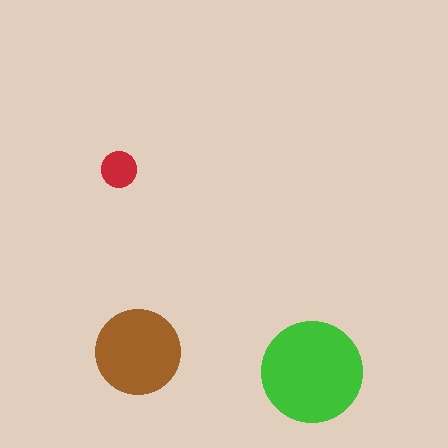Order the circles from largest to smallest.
the green one, the brown one, the red one.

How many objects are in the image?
There are 3 objects in the image.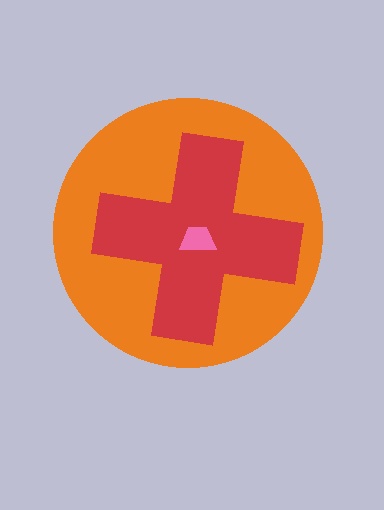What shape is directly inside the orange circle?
The red cross.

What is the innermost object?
The pink trapezoid.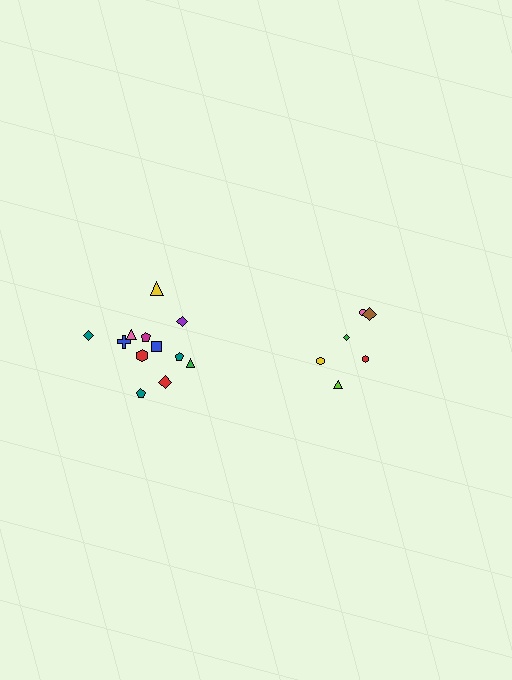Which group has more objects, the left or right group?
The left group.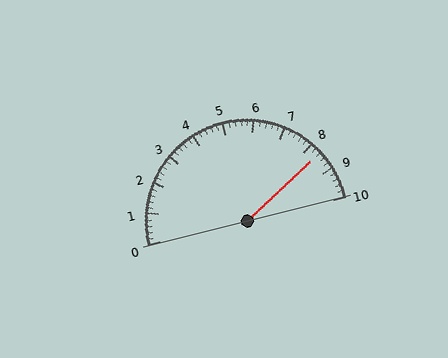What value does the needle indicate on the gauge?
The needle indicates approximately 8.4.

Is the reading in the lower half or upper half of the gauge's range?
The reading is in the upper half of the range (0 to 10).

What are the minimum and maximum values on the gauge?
The gauge ranges from 0 to 10.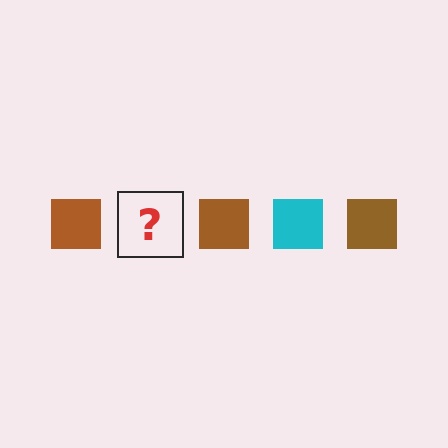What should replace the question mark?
The question mark should be replaced with a cyan square.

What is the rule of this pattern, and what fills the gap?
The rule is that the pattern cycles through brown, cyan squares. The gap should be filled with a cyan square.